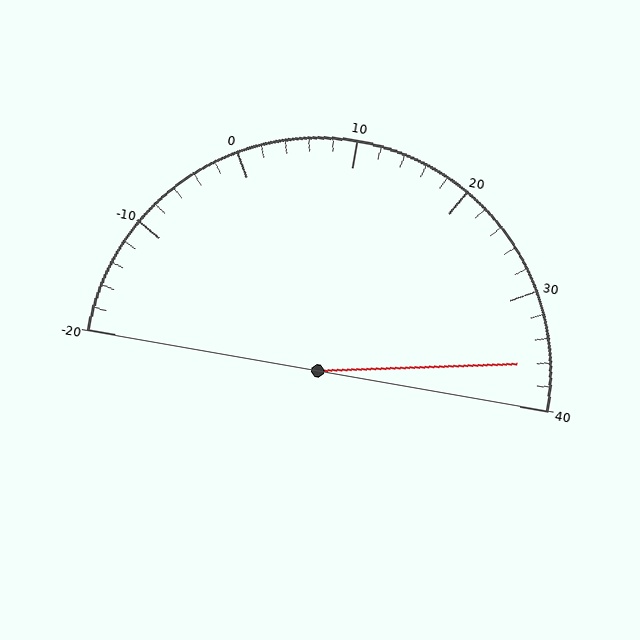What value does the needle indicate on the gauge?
The needle indicates approximately 36.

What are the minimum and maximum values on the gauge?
The gauge ranges from -20 to 40.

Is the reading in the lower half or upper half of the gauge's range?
The reading is in the upper half of the range (-20 to 40).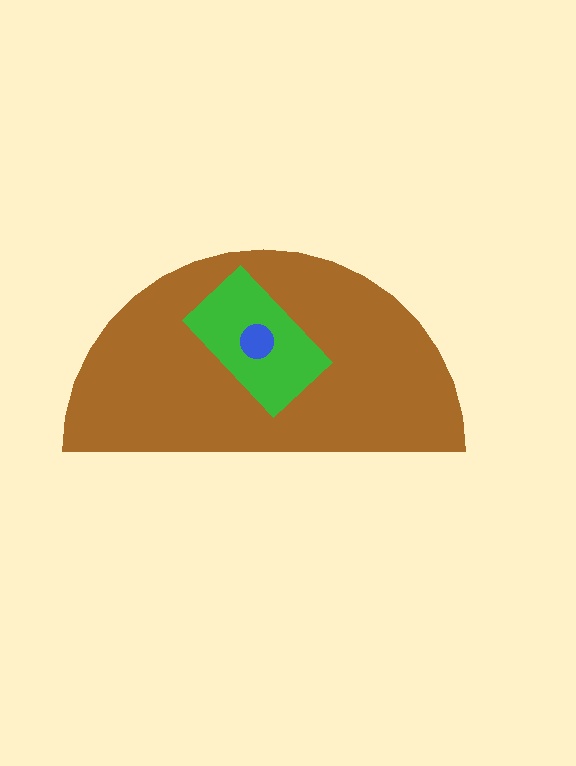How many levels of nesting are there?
3.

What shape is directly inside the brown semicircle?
The green rectangle.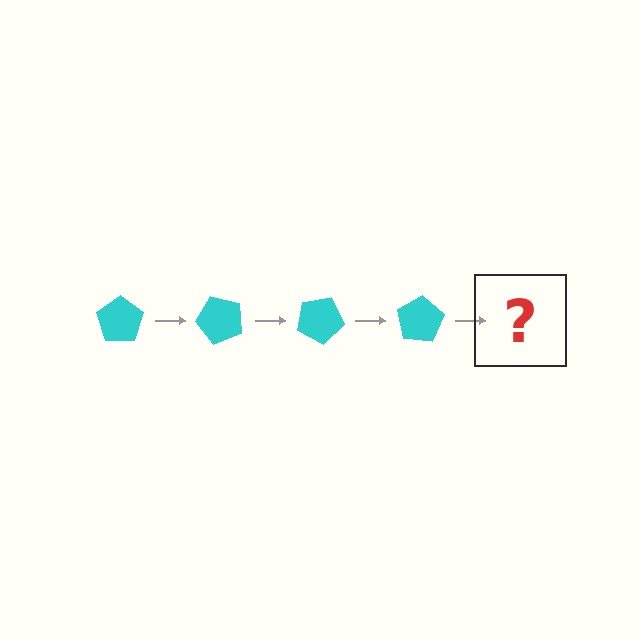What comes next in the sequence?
The next element should be a cyan pentagon rotated 200 degrees.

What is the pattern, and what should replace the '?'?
The pattern is that the pentagon rotates 50 degrees each step. The '?' should be a cyan pentagon rotated 200 degrees.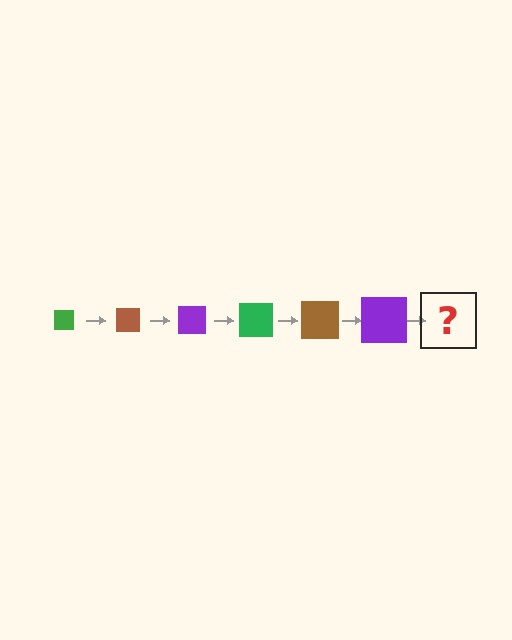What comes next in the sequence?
The next element should be a green square, larger than the previous one.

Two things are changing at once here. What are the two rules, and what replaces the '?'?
The two rules are that the square grows larger each step and the color cycles through green, brown, and purple. The '?' should be a green square, larger than the previous one.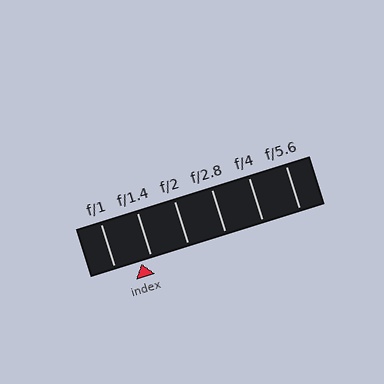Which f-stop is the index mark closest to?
The index mark is closest to f/1.4.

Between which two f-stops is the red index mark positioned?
The index mark is between f/1 and f/1.4.